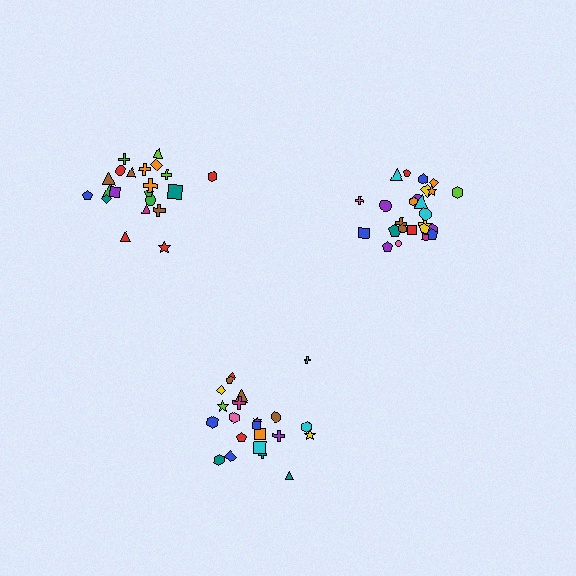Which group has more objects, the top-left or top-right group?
The top-right group.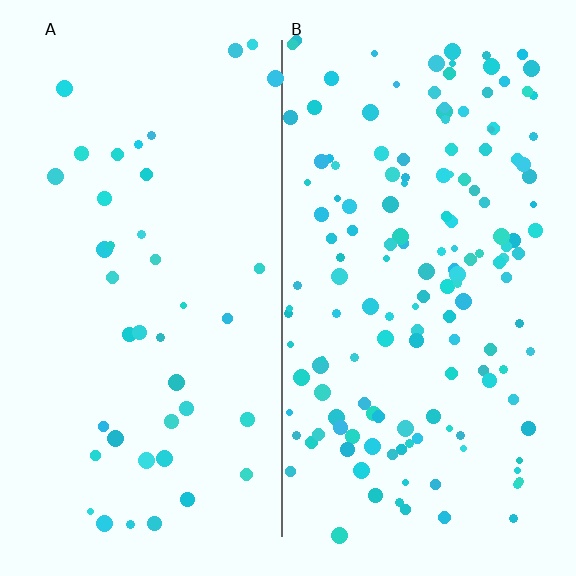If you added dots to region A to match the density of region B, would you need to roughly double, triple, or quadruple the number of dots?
Approximately quadruple.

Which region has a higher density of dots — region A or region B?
B (the right).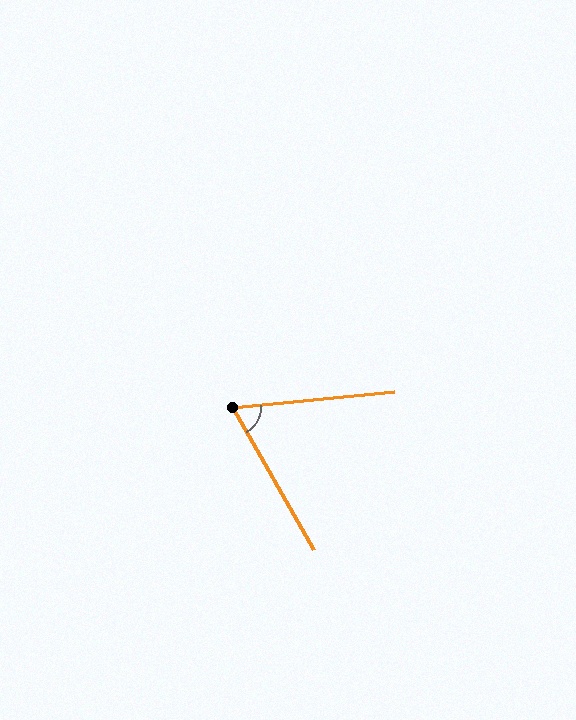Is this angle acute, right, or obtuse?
It is acute.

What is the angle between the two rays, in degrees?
Approximately 66 degrees.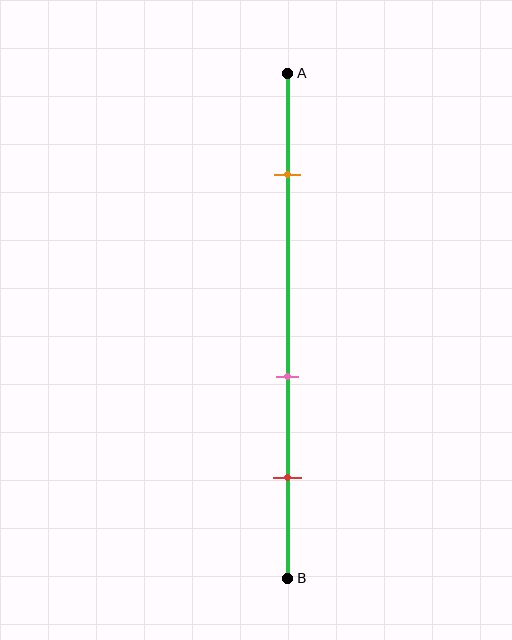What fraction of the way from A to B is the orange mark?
The orange mark is approximately 20% (0.2) of the way from A to B.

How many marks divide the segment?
There are 3 marks dividing the segment.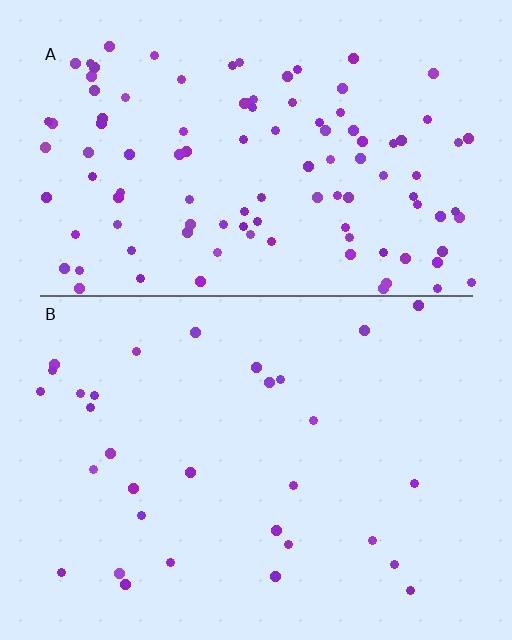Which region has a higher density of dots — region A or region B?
A (the top).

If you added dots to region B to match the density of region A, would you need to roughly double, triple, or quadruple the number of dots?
Approximately triple.